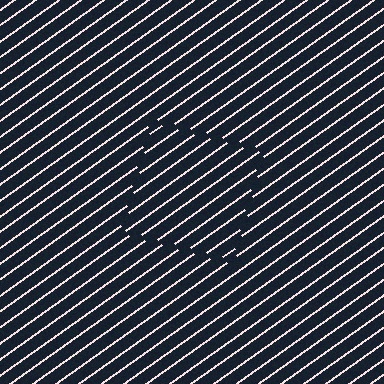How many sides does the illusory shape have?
4 sides — the line-ends trace a square.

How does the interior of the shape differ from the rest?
The interior of the shape contains the same grating, shifted by half a period — the contour is defined by the phase discontinuity where line-ends from the inner and outer gratings abut.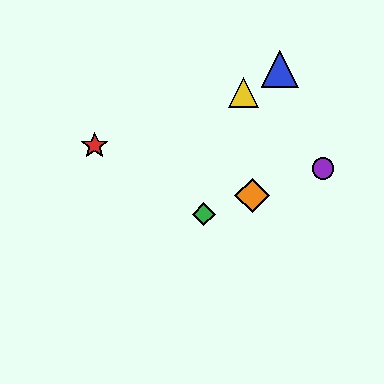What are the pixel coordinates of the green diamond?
The green diamond is at (204, 214).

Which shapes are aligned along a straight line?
The green diamond, the purple circle, the orange diamond are aligned along a straight line.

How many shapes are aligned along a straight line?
3 shapes (the green diamond, the purple circle, the orange diamond) are aligned along a straight line.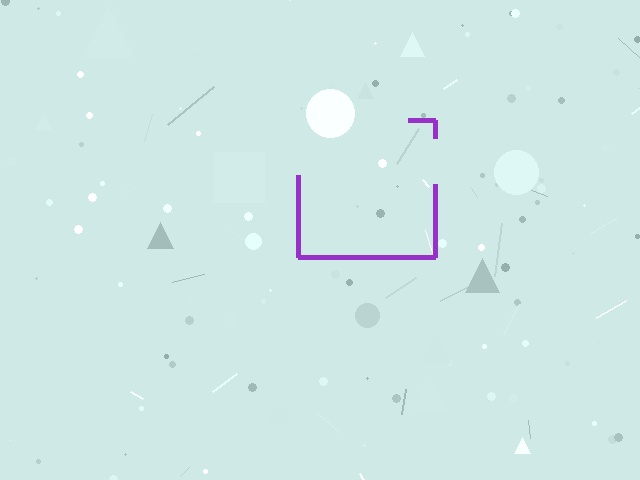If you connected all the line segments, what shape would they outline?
They would outline a square.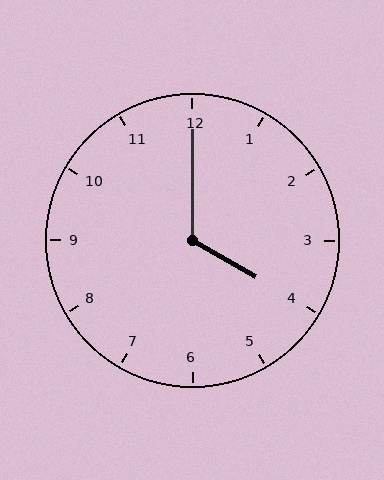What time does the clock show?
4:00.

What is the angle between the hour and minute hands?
Approximately 120 degrees.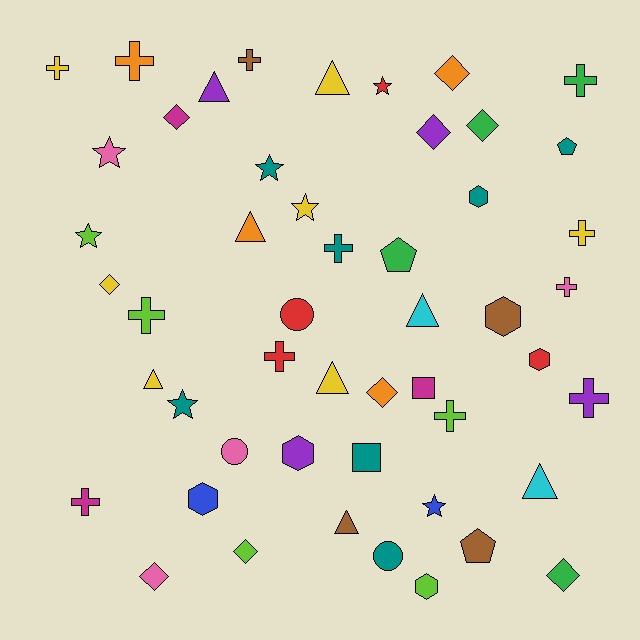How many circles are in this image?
There are 3 circles.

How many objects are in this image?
There are 50 objects.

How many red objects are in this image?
There are 4 red objects.